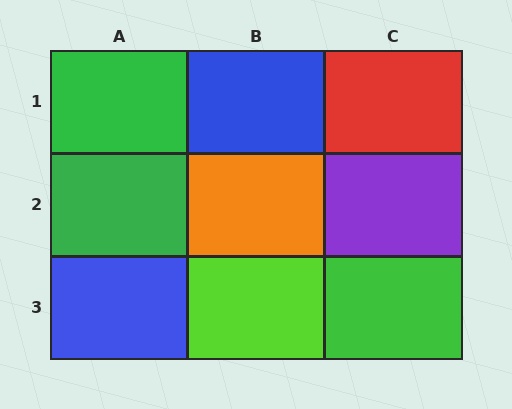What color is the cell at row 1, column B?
Blue.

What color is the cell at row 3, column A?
Blue.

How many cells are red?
1 cell is red.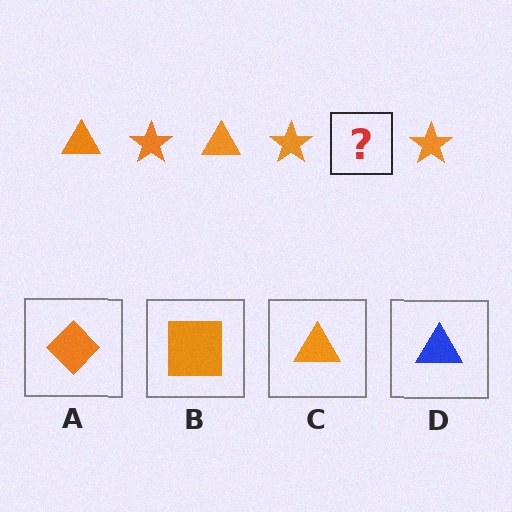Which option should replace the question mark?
Option C.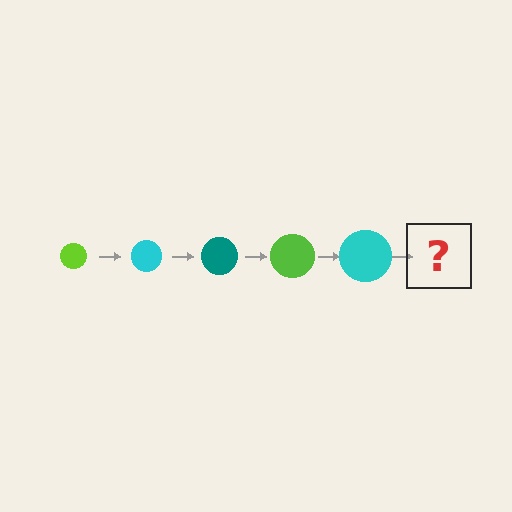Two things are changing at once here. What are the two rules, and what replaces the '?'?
The two rules are that the circle grows larger each step and the color cycles through lime, cyan, and teal. The '?' should be a teal circle, larger than the previous one.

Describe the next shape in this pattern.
It should be a teal circle, larger than the previous one.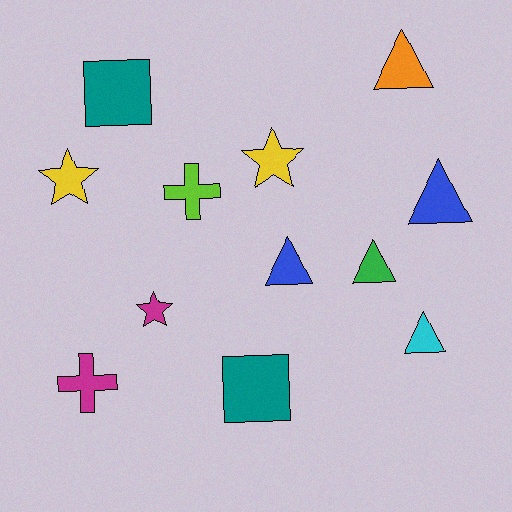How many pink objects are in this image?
There are no pink objects.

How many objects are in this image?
There are 12 objects.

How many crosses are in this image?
There are 2 crosses.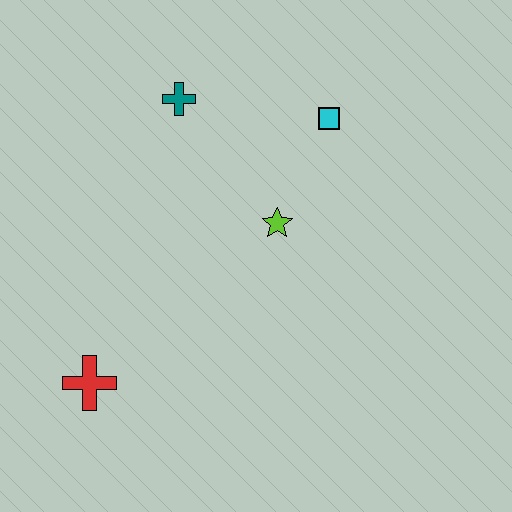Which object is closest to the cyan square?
The lime star is closest to the cyan square.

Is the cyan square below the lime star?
No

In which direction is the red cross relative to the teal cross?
The red cross is below the teal cross.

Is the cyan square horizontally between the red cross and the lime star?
No